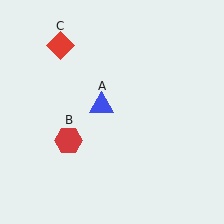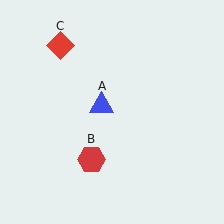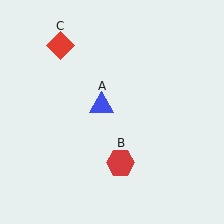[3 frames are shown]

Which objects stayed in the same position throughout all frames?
Blue triangle (object A) and red diamond (object C) remained stationary.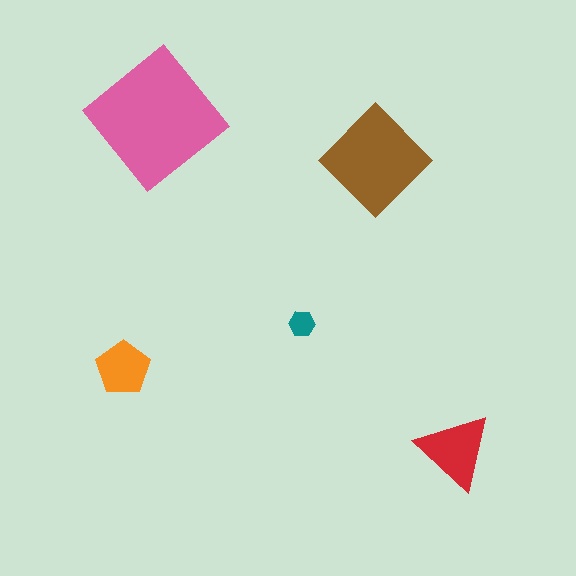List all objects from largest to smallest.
The pink diamond, the brown diamond, the red triangle, the orange pentagon, the teal hexagon.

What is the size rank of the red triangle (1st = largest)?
3rd.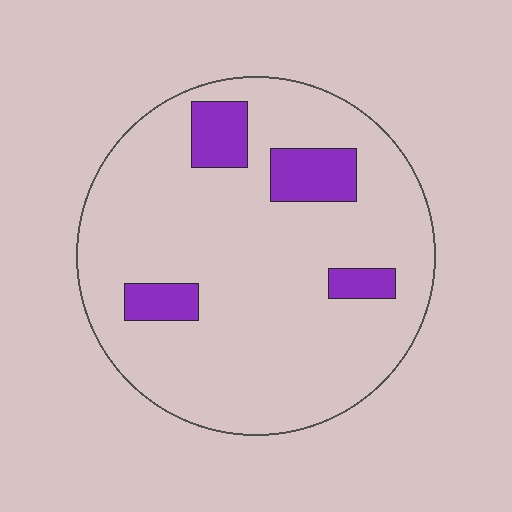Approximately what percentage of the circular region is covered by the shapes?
Approximately 15%.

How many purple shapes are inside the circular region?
4.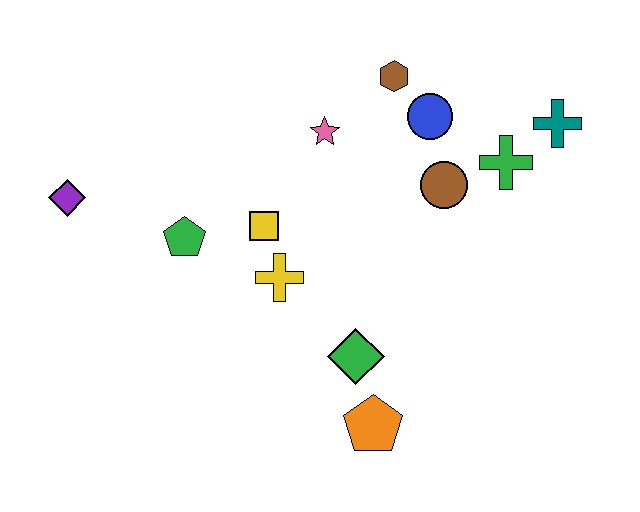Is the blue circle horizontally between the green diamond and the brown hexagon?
No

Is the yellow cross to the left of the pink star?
Yes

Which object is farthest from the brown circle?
The purple diamond is farthest from the brown circle.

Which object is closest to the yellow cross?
The yellow square is closest to the yellow cross.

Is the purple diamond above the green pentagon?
Yes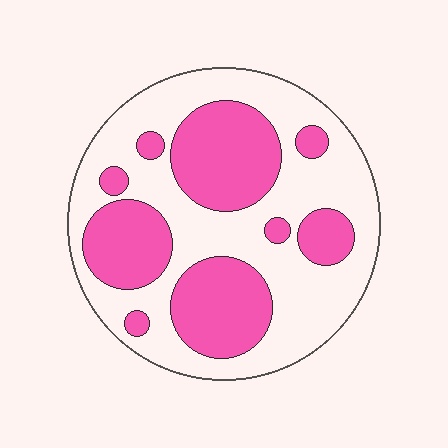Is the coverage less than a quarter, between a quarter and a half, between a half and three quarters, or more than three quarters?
Between a quarter and a half.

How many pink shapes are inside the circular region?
9.